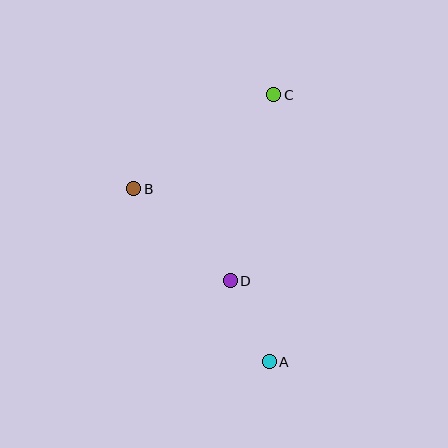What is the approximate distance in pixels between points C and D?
The distance between C and D is approximately 191 pixels.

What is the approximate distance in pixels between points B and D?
The distance between B and D is approximately 133 pixels.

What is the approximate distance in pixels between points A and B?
The distance between A and B is approximately 220 pixels.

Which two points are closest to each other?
Points A and D are closest to each other.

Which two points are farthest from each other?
Points A and C are farthest from each other.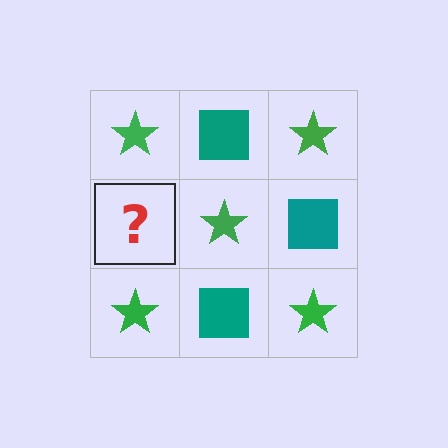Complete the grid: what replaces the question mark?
The question mark should be replaced with a teal square.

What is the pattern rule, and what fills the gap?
The rule is that it alternates green star and teal square in a checkerboard pattern. The gap should be filled with a teal square.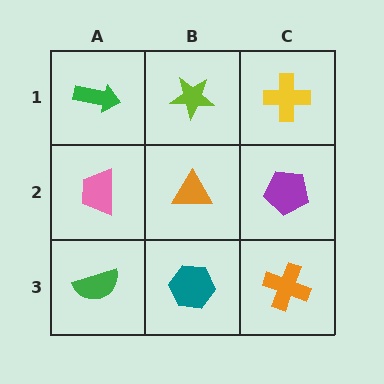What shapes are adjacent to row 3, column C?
A purple pentagon (row 2, column C), a teal hexagon (row 3, column B).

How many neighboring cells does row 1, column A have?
2.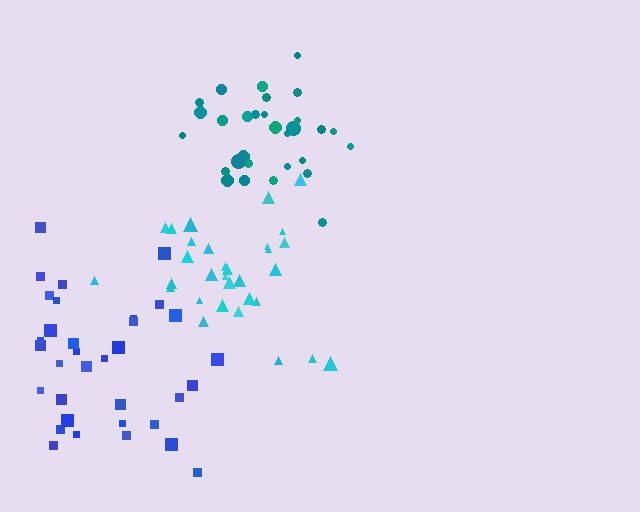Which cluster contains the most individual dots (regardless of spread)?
Blue (34).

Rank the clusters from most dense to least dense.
teal, cyan, blue.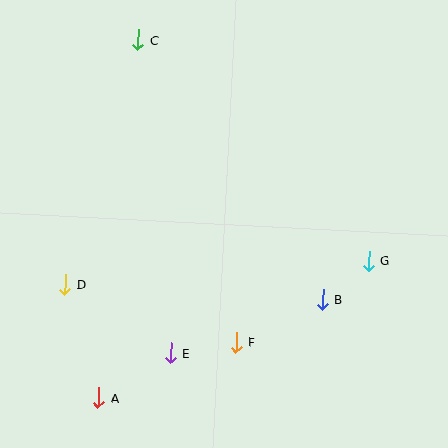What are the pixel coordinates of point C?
Point C is at (138, 40).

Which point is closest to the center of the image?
Point F at (236, 342) is closest to the center.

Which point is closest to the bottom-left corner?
Point A is closest to the bottom-left corner.